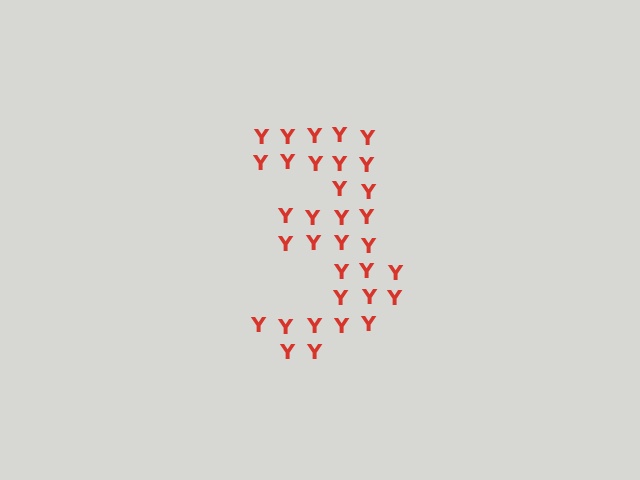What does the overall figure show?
The overall figure shows the digit 3.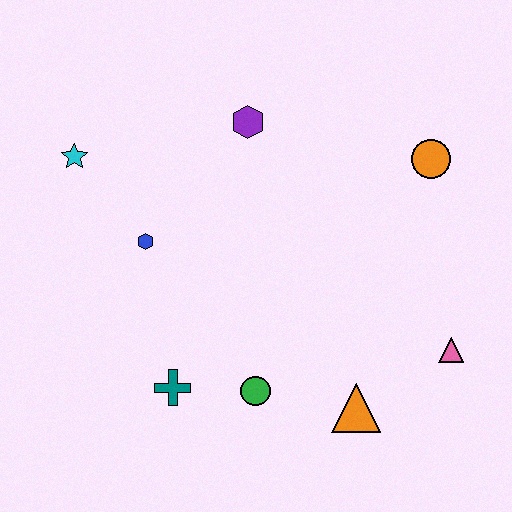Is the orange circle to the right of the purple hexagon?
Yes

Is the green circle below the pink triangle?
Yes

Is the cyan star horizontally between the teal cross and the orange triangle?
No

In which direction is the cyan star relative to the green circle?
The cyan star is above the green circle.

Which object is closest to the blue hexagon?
The cyan star is closest to the blue hexagon.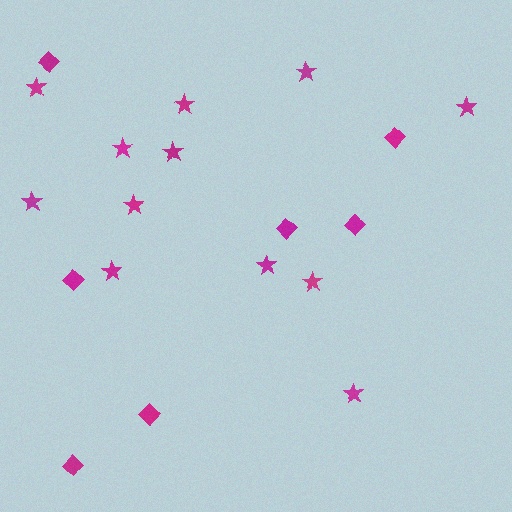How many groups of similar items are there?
There are 2 groups: one group of stars (12) and one group of diamonds (7).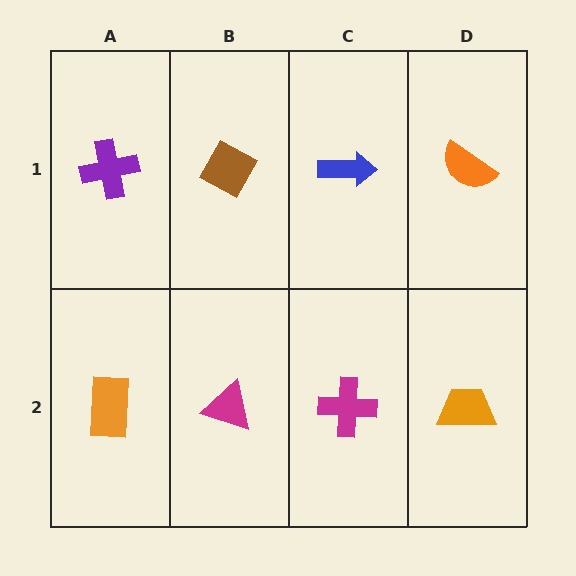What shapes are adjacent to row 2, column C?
A blue arrow (row 1, column C), a magenta triangle (row 2, column B), an orange trapezoid (row 2, column D).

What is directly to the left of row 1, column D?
A blue arrow.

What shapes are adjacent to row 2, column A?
A purple cross (row 1, column A), a magenta triangle (row 2, column B).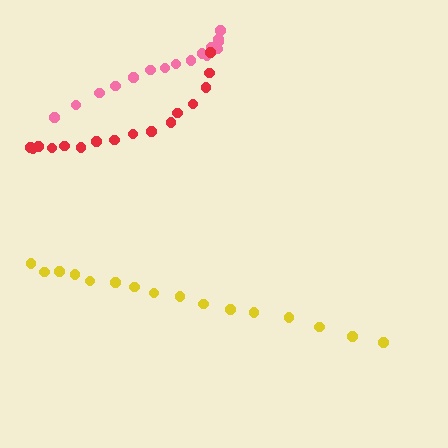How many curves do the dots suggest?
There are 3 distinct paths.